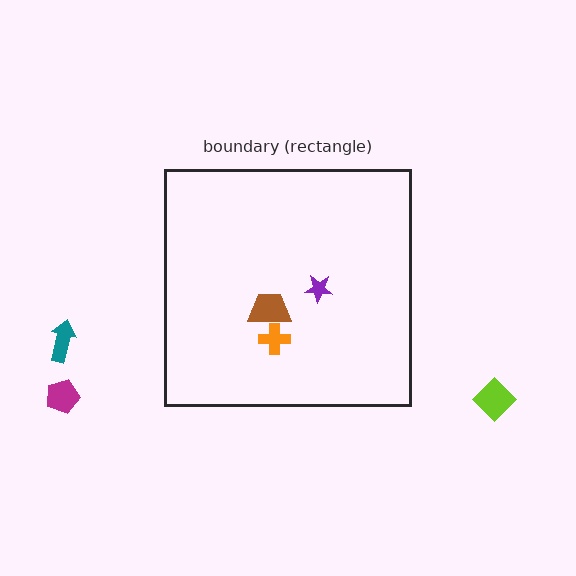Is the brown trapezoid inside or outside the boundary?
Inside.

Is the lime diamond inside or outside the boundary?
Outside.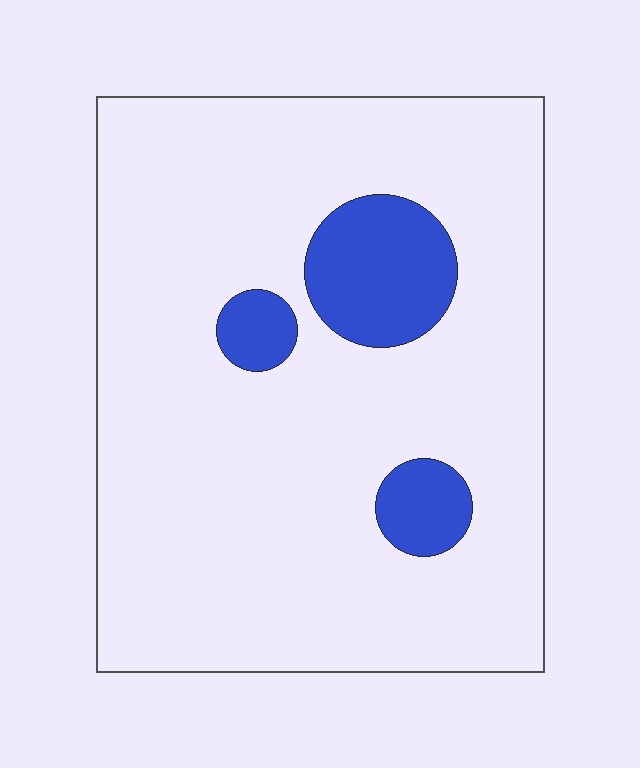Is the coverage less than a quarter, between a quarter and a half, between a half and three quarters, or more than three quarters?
Less than a quarter.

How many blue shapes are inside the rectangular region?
3.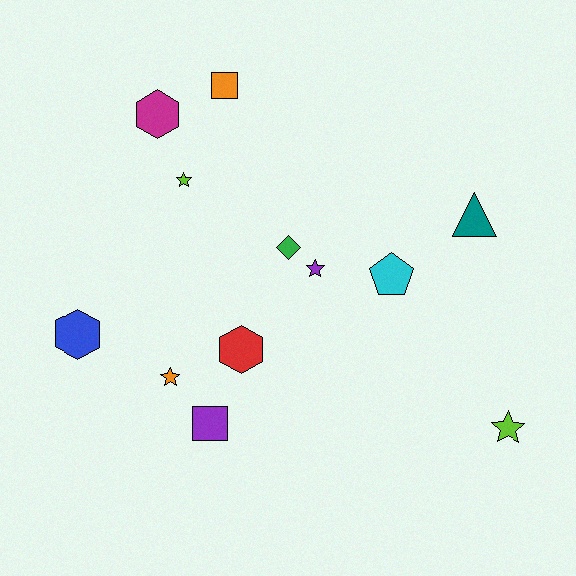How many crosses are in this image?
There are no crosses.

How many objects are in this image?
There are 12 objects.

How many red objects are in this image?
There is 1 red object.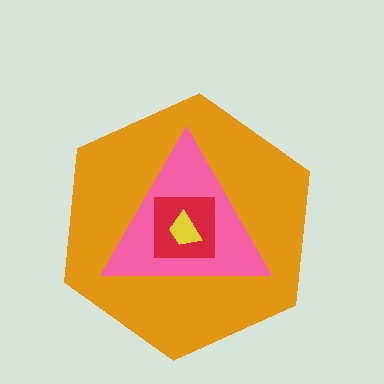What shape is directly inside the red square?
The yellow trapezoid.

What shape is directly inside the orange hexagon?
The pink triangle.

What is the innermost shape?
The yellow trapezoid.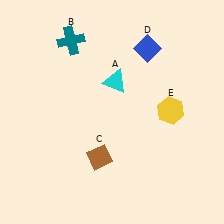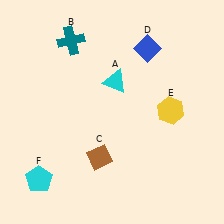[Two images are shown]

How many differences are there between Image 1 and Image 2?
There is 1 difference between the two images.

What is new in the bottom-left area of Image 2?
A cyan pentagon (F) was added in the bottom-left area of Image 2.